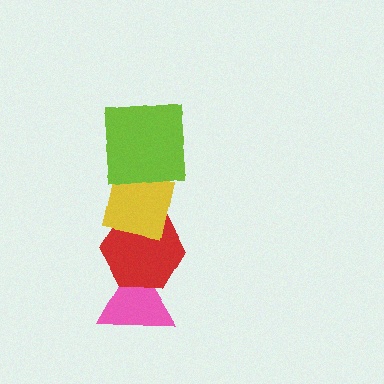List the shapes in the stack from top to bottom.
From top to bottom: the lime square, the yellow square, the red hexagon, the pink triangle.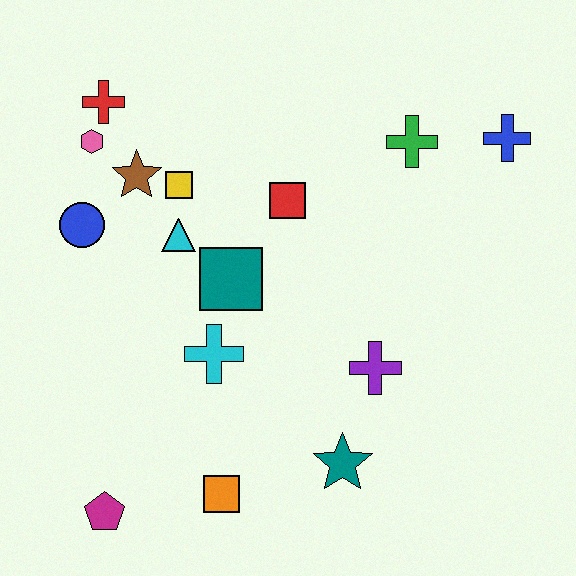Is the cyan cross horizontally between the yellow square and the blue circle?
No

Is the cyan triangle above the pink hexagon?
No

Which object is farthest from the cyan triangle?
The blue cross is farthest from the cyan triangle.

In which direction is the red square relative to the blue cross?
The red square is to the left of the blue cross.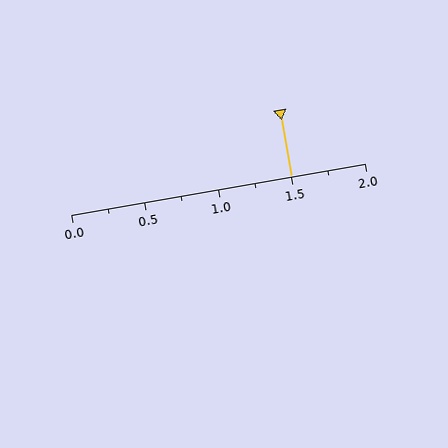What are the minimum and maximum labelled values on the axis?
The axis runs from 0.0 to 2.0.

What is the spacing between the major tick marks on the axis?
The major ticks are spaced 0.5 apart.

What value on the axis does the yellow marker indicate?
The marker indicates approximately 1.5.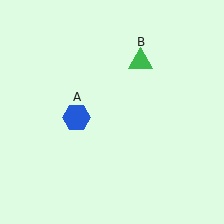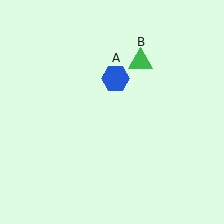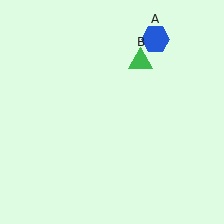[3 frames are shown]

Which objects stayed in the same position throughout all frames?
Green triangle (object B) remained stationary.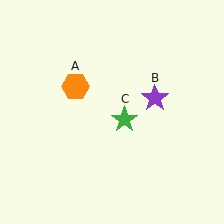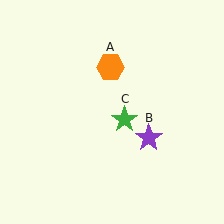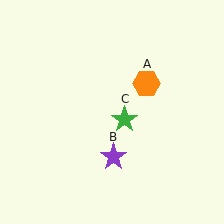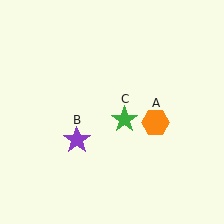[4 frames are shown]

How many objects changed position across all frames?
2 objects changed position: orange hexagon (object A), purple star (object B).